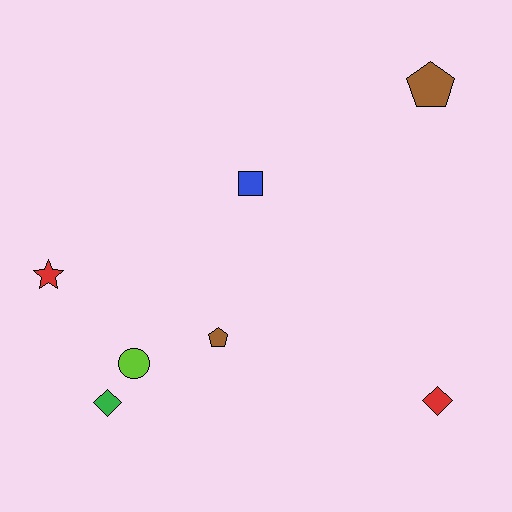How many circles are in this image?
There is 1 circle.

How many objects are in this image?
There are 7 objects.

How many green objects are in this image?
There is 1 green object.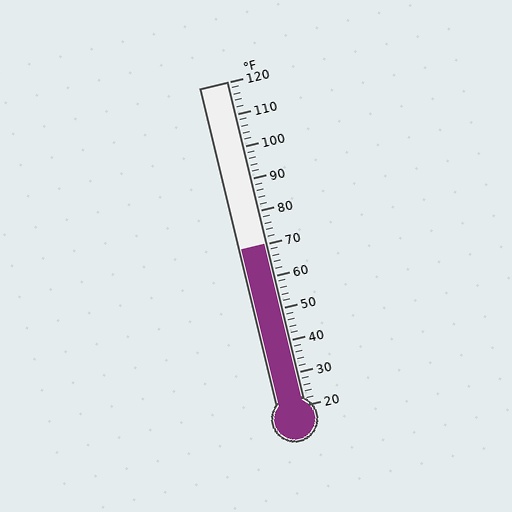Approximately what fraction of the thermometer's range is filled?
The thermometer is filled to approximately 50% of its range.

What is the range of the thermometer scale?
The thermometer scale ranges from 20°F to 120°F.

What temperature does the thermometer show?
The thermometer shows approximately 70°F.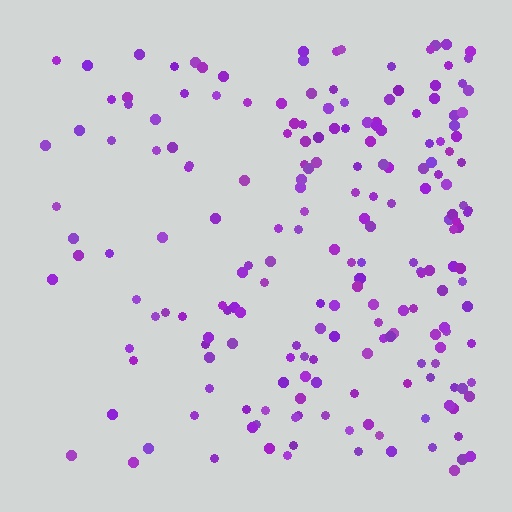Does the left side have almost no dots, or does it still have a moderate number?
Still a moderate number, just noticeably fewer than the right.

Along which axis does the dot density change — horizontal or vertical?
Horizontal.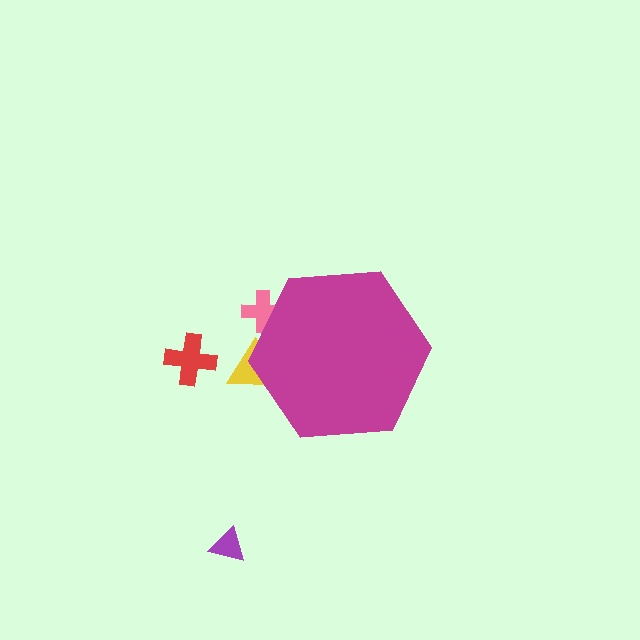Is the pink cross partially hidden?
Yes, the pink cross is partially hidden behind the magenta hexagon.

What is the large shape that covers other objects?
A magenta hexagon.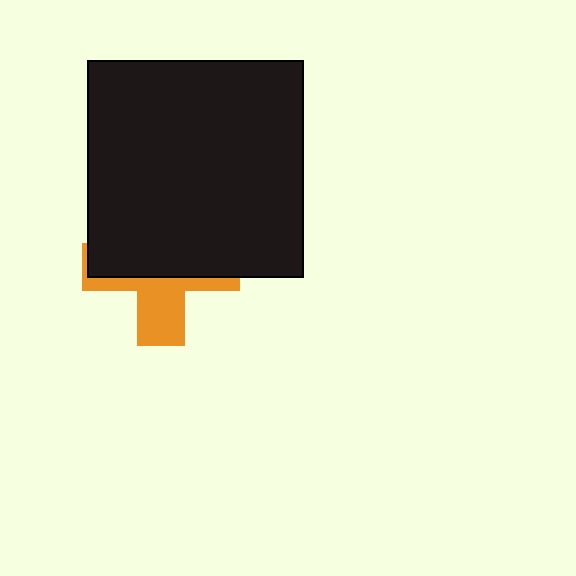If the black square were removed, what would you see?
You would see the complete orange cross.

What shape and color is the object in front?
The object in front is a black square.